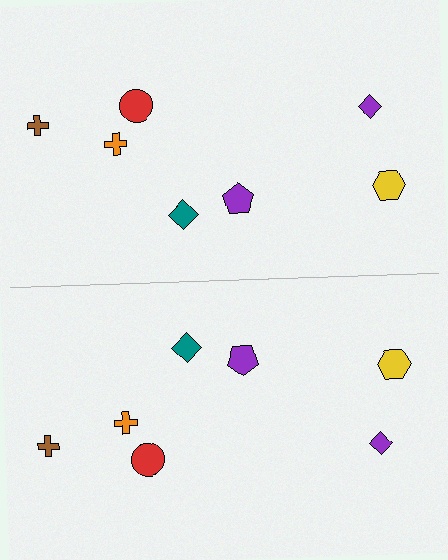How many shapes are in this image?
There are 14 shapes in this image.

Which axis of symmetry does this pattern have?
The pattern has a horizontal axis of symmetry running through the center of the image.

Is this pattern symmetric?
Yes, this pattern has bilateral (reflection) symmetry.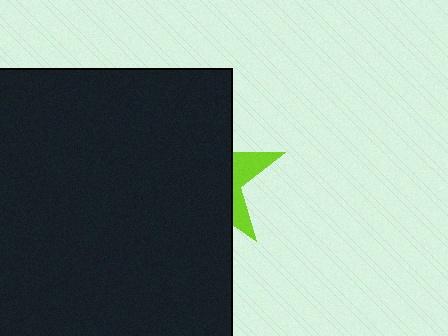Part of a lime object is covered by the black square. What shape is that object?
It is a star.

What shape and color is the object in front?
The object in front is a black square.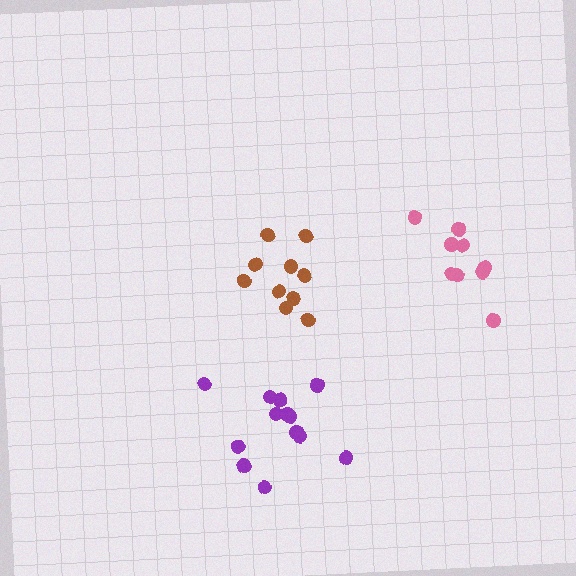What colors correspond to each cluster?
The clusters are colored: brown, pink, purple.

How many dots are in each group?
Group 1: 10 dots, Group 2: 9 dots, Group 3: 13 dots (32 total).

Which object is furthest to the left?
The purple cluster is leftmost.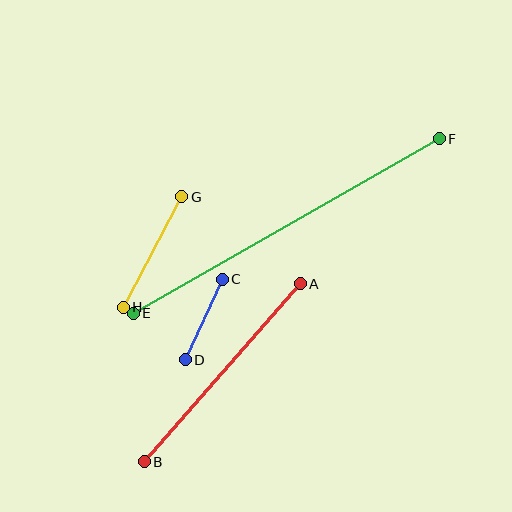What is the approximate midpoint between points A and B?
The midpoint is at approximately (222, 373) pixels.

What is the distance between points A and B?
The distance is approximately 237 pixels.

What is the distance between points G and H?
The distance is approximately 125 pixels.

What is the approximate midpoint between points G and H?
The midpoint is at approximately (153, 252) pixels.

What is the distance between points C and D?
The distance is approximately 88 pixels.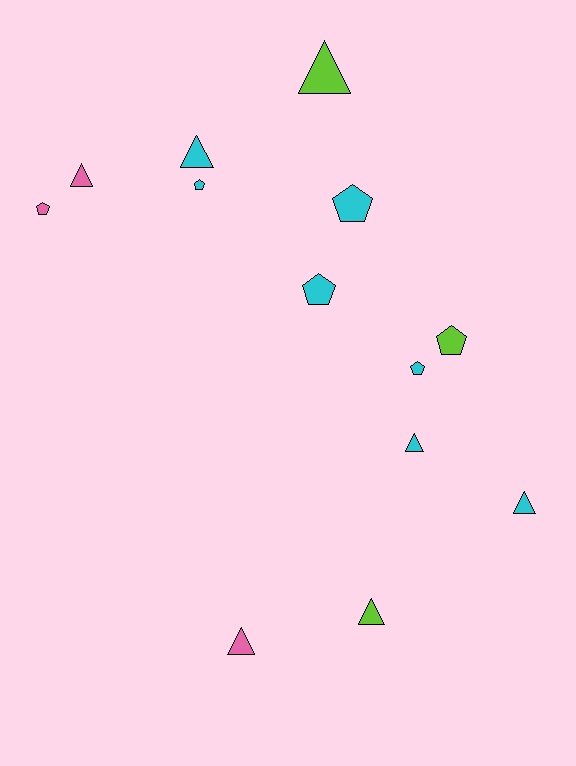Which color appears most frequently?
Cyan, with 7 objects.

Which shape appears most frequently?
Triangle, with 7 objects.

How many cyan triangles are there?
There are 3 cyan triangles.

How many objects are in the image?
There are 13 objects.